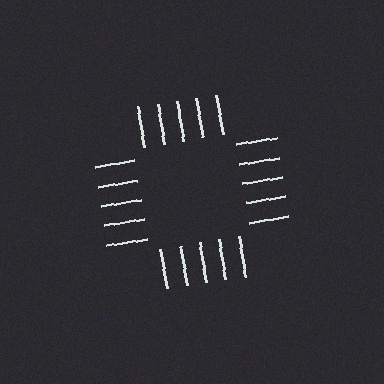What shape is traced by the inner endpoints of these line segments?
An illusory square — the line segments terminate on its edges but no continuous stroke is drawn.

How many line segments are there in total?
20 — 5 along each of the 4 edges.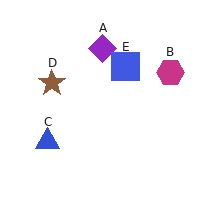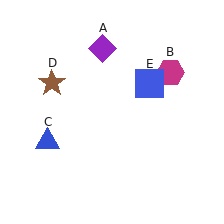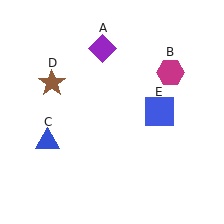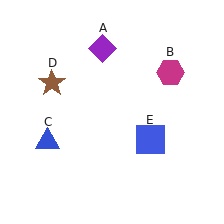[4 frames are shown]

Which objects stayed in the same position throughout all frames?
Purple diamond (object A) and magenta hexagon (object B) and blue triangle (object C) and brown star (object D) remained stationary.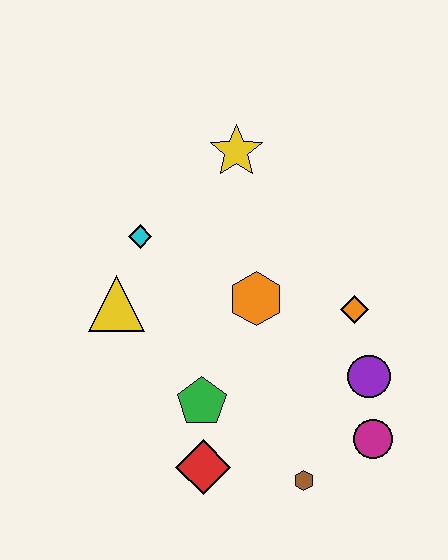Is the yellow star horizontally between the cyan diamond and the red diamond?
No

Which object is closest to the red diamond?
The green pentagon is closest to the red diamond.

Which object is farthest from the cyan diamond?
The magenta circle is farthest from the cyan diamond.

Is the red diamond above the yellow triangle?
No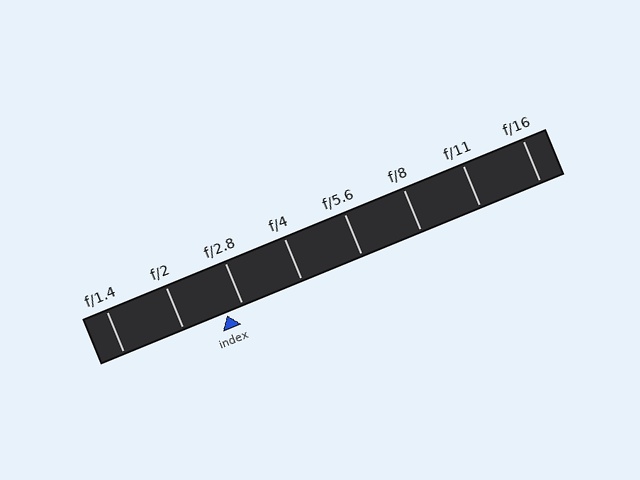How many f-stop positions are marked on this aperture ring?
There are 8 f-stop positions marked.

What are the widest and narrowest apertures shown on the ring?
The widest aperture shown is f/1.4 and the narrowest is f/16.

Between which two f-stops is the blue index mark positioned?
The index mark is between f/2 and f/2.8.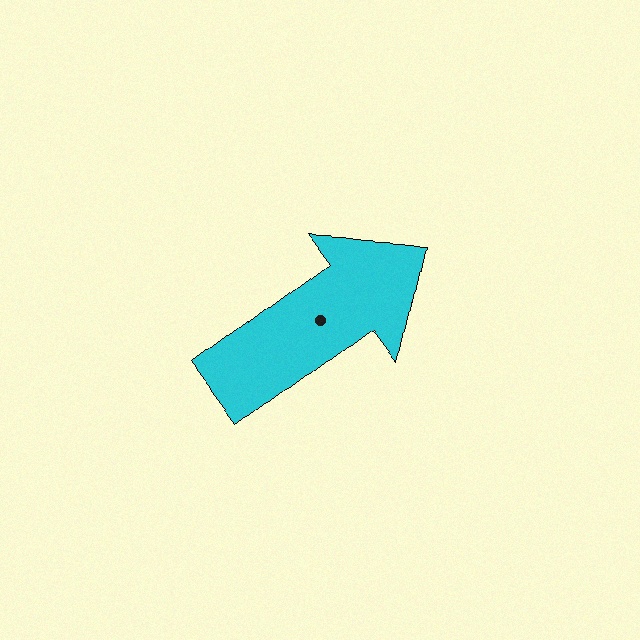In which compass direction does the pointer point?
Northeast.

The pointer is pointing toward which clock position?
Roughly 2 o'clock.